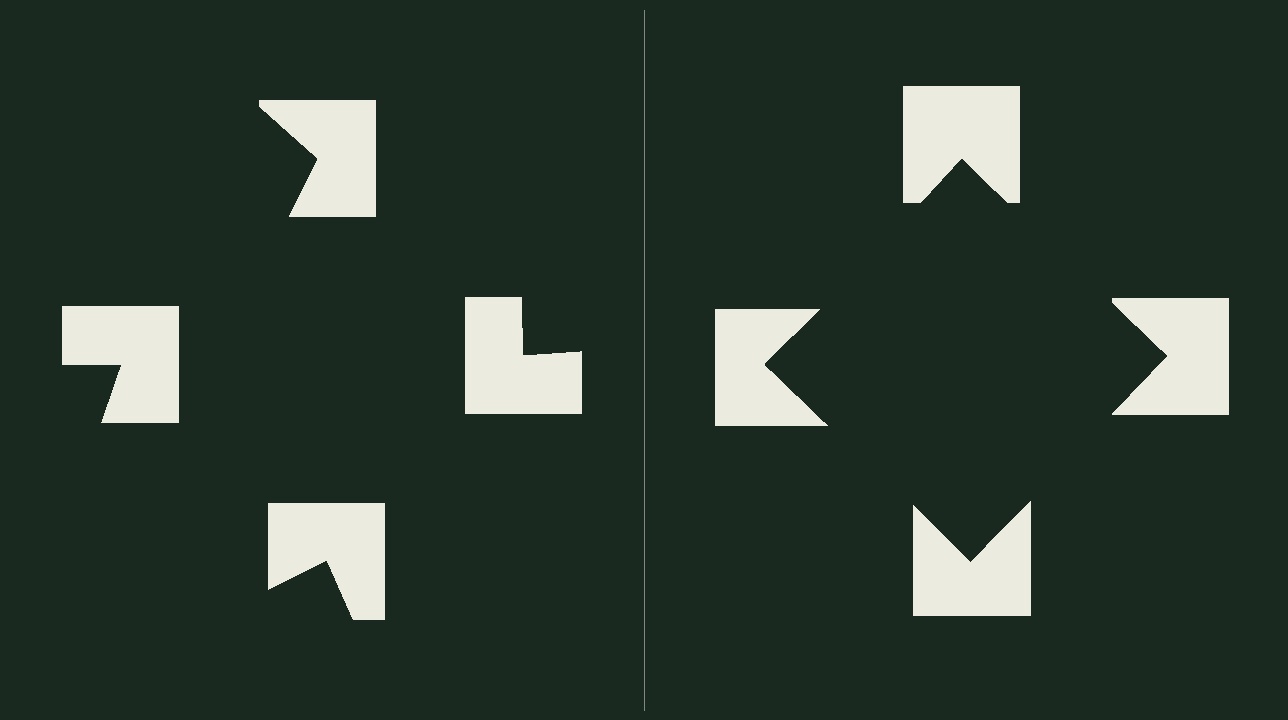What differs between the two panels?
The notched squares are positioned identically on both sides; only the wedge orientations differ. On the right they align to a square; on the left they are misaligned.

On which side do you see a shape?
An illusory square appears on the right side. On the left side the wedge cuts are rotated, so no coherent shape forms.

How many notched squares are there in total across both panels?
8 — 4 on each side.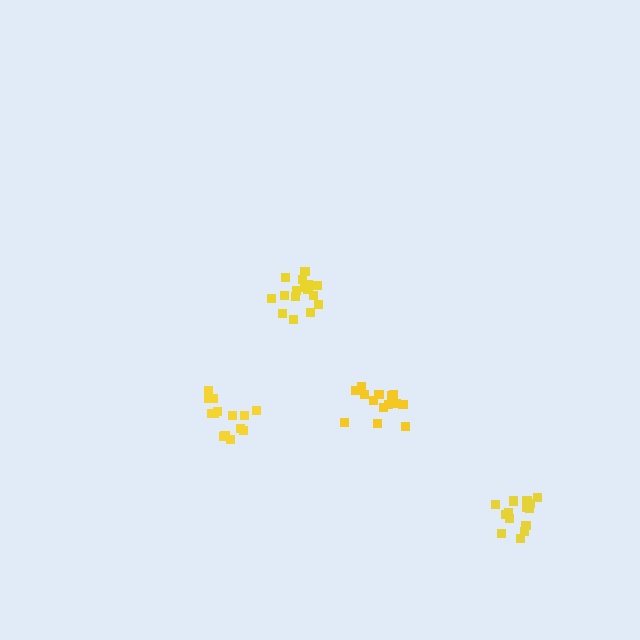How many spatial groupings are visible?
There are 4 spatial groupings.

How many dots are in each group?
Group 1: 16 dots, Group 2: 14 dots, Group 3: 14 dots, Group 4: 15 dots (59 total).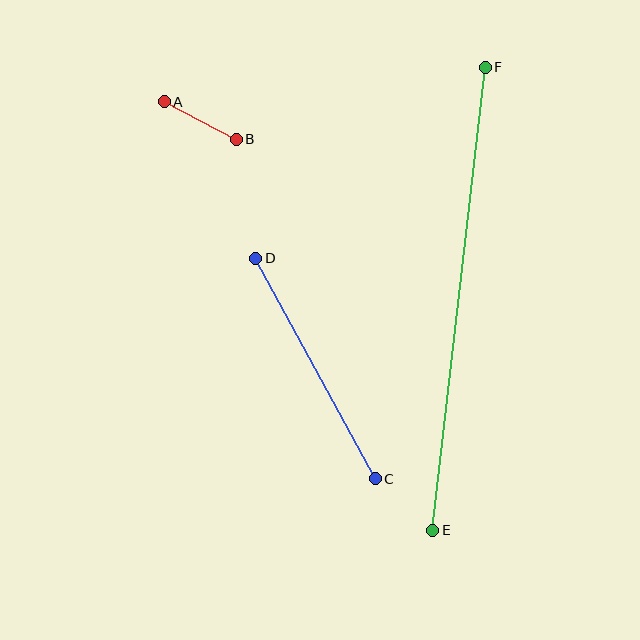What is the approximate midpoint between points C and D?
The midpoint is at approximately (316, 369) pixels.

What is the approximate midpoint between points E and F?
The midpoint is at approximately (459, 299) pixels.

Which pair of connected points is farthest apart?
Points E and F are farthest apart.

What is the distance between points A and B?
The distance is approximately 81 pixels.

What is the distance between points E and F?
The distance is approximately 466 pixels.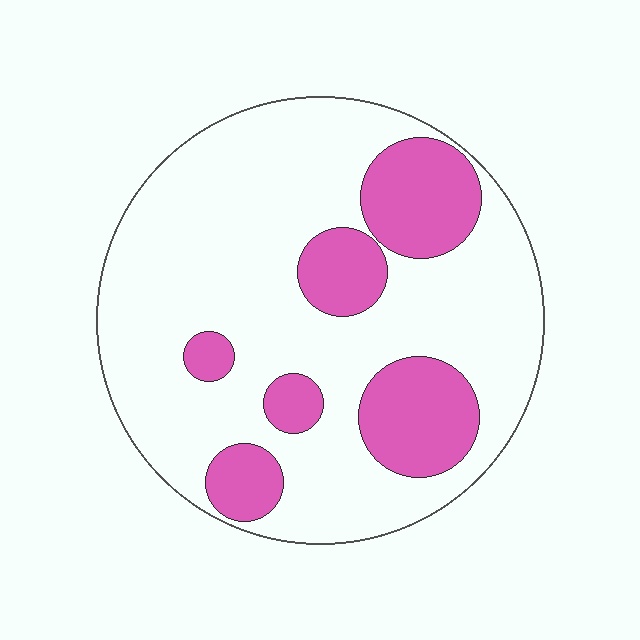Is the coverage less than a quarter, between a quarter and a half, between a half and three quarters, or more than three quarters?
Between a quarter and a half.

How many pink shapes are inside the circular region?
6.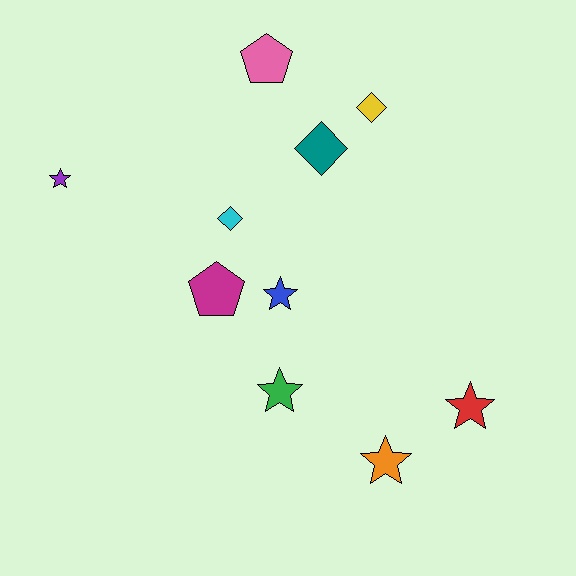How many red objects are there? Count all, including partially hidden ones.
There is 1 red object.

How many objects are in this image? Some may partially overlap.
There are 10 objects.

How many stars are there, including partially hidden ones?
There are 5 stars.